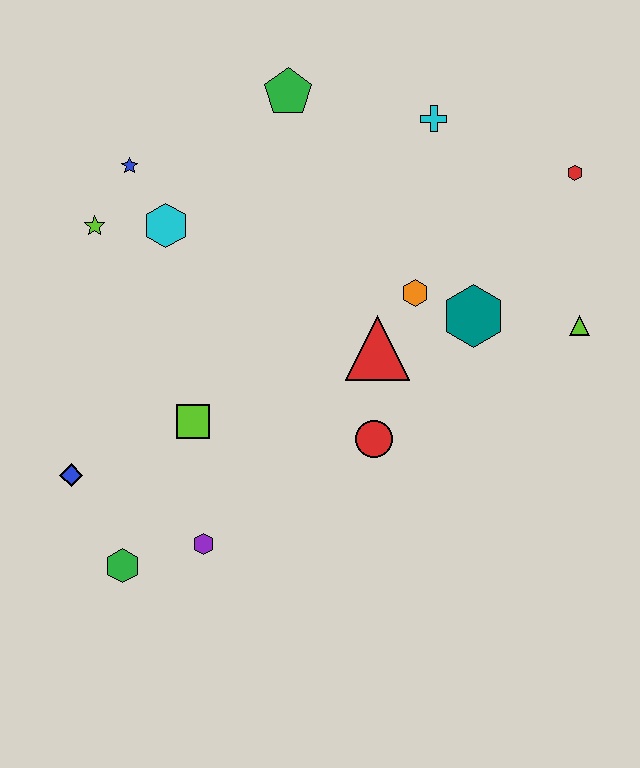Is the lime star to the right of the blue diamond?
Yes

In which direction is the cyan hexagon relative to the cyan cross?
The cyan hexagon is to the left of the cyan cross.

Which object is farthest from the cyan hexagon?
The lime triangle is farthest from the cyan hexagon.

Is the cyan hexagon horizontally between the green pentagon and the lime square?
No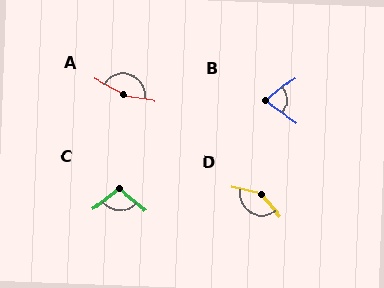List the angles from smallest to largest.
B (74°), C (103°), D (144°), A (161°).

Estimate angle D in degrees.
Approximately 144 degrees.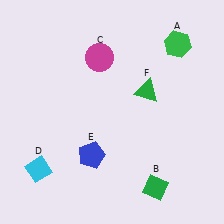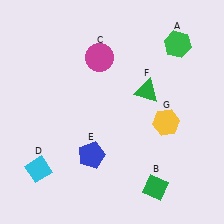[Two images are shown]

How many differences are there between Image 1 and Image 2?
There is 1 difference between the two images.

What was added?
A yellow hexagon (G) was added in Image 2.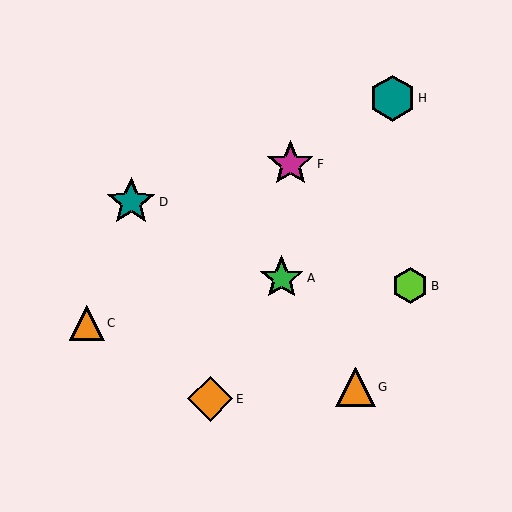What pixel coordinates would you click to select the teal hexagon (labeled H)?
Click at (392, 98) to select the teal hexagon H.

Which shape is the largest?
The teal star (labeled D) is the largest.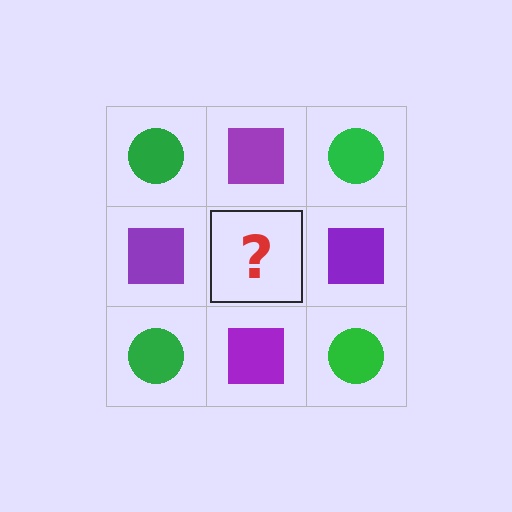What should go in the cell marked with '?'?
The missing cell should contain a green circle.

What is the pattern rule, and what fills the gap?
The rule is that it alternates green circle and purple square in a checkerboard pattern. The gap should be filled with a green circle.